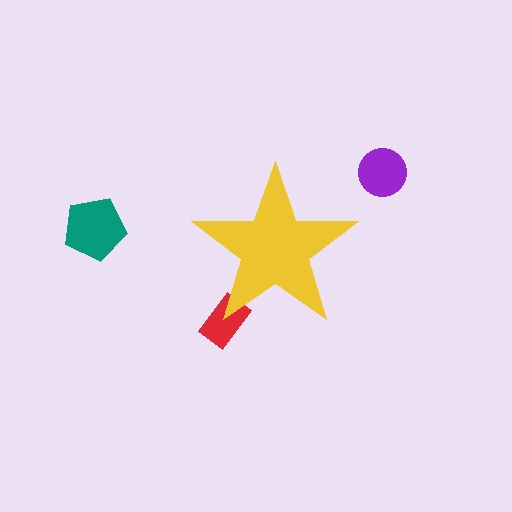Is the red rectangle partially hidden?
Yes, the red rectangle is partially hidden behind the yellow star.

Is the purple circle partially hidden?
No, the purple circle is fully visible.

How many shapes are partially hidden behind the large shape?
1 shape is partially hidden.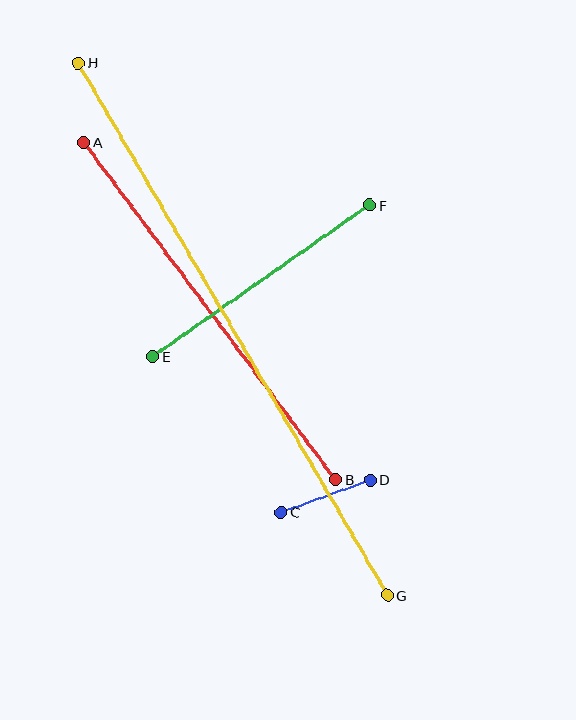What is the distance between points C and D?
The distance is approximately 94 pixels.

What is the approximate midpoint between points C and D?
The midpoint is at approximately (326, 496) pixels.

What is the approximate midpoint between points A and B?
The midpoint is at approximately (210, 311) pixels.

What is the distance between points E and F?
The distance is approximately 264 pixels.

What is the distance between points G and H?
The distance is approximately 615 pixels.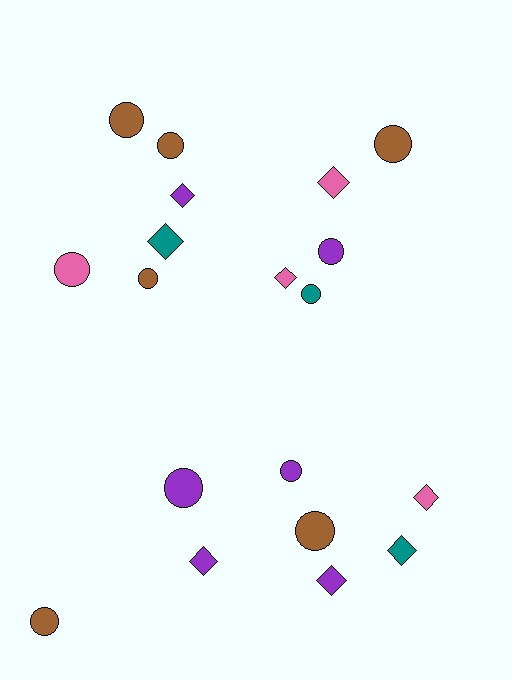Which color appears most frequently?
Purple, with 6 objects.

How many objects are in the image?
There are 19 objects.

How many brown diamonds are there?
There are no brown diamonds.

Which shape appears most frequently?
Circle, with 11 objects.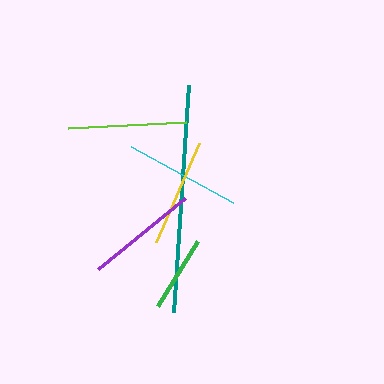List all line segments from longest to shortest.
From longest to shortest: teal, lime, cyan, purple, yellow, green.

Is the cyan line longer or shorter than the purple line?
The cyan line is longer than the purple line.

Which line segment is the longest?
The teal line is the longest at approximately 228 pixels.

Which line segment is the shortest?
The green line is the shortest at approximately 77 pixels.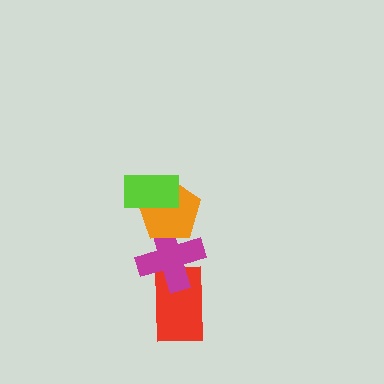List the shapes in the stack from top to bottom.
From top to bottom: the lime rectangle, the orange pentagon, the magenta cross, the red rectangle.